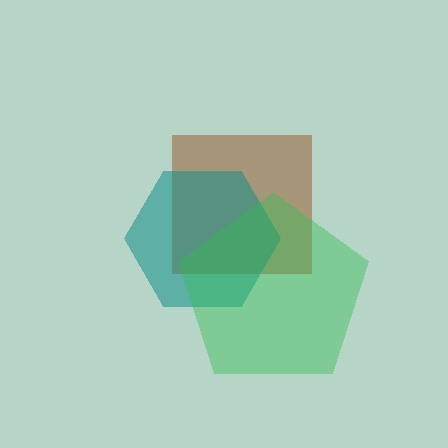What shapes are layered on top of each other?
The layered shapes are: a brown square, a teal hexagon, a green pentagon.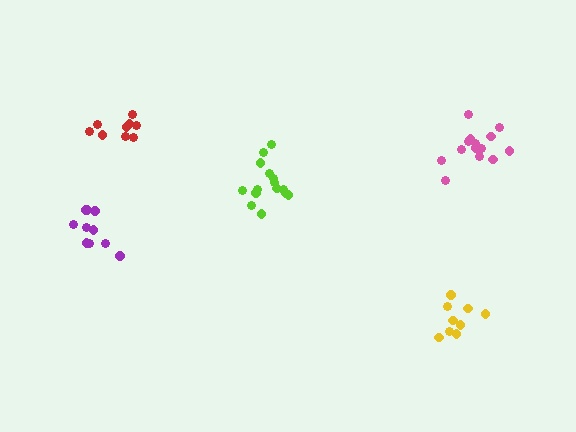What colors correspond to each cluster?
The clusters are colored: yellow, lime, pink, purple, red.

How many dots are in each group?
Group 1: 9 dots, Group 2: 15 dots, Group 3: 15 dots, Group 4: 10 dots, Group 5: 9 dots (58 total).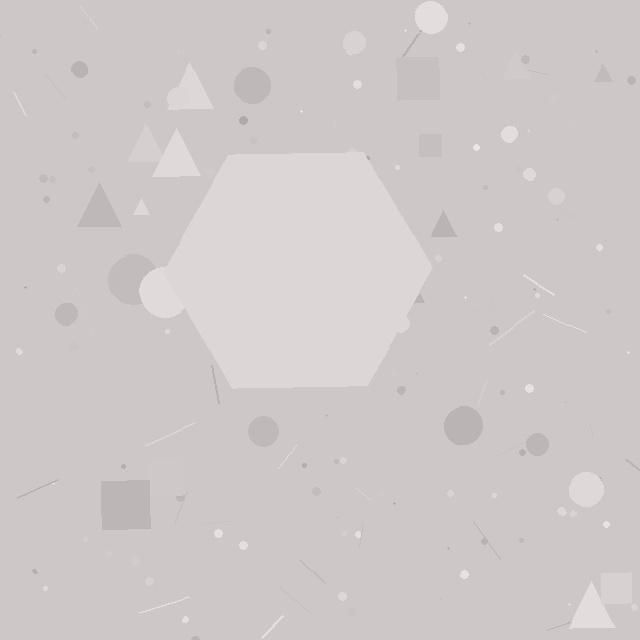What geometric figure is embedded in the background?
A hexagon is embedded in the background.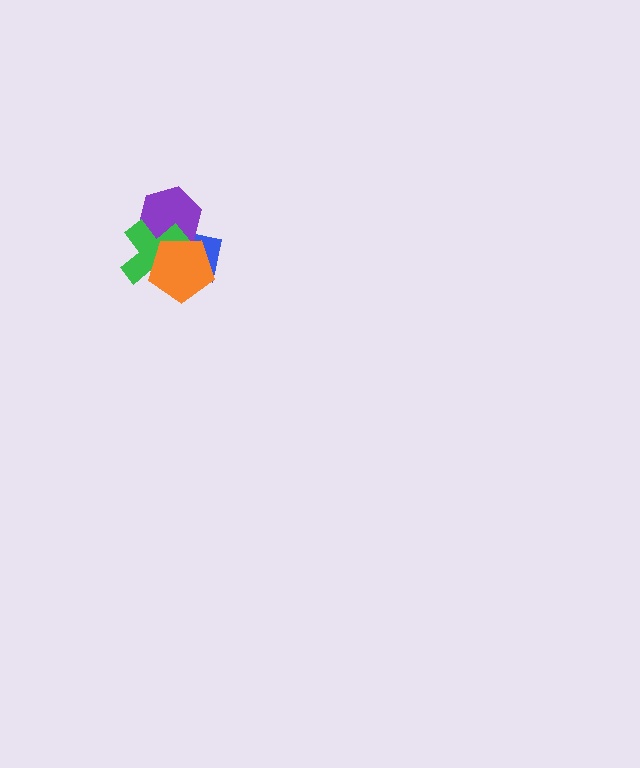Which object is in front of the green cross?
The orange pentagon is in front of the green cross.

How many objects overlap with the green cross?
3 objects overlap with the green cross.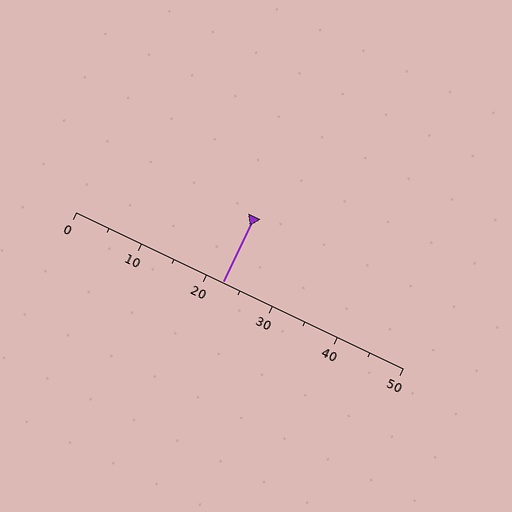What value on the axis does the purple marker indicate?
The marker indicates approximately 22.5.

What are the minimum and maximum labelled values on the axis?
The axis runs from 0 to 50.